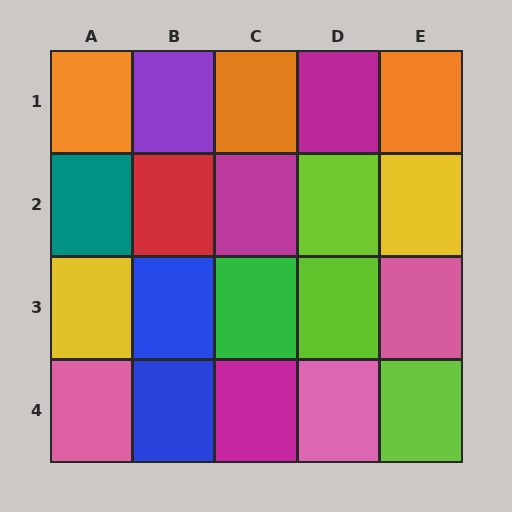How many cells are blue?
2 cells are blue.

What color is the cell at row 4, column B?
Blue.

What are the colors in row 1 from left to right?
Orange, purple, orange, magenta, orange.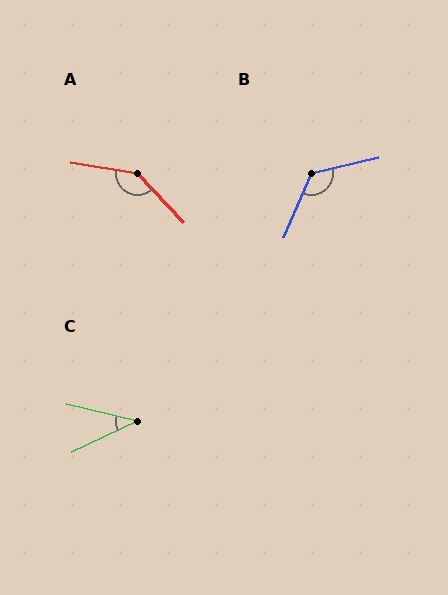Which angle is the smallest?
C, at approximately 39 degrees.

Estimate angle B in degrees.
Approximately 127 degrees.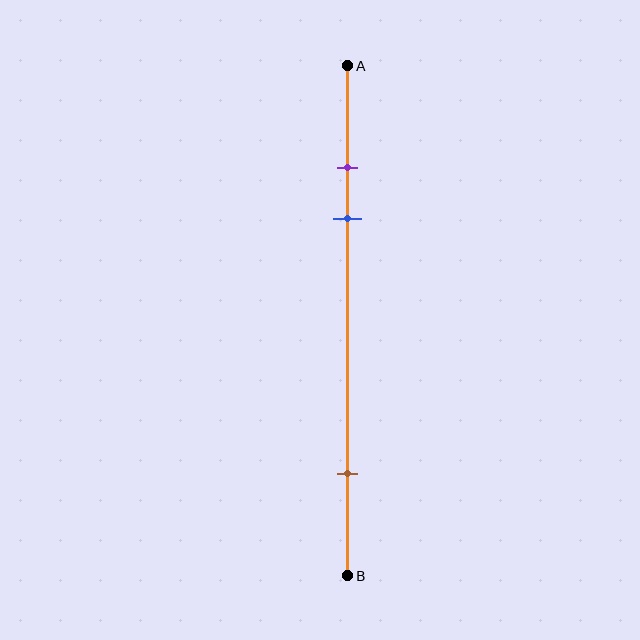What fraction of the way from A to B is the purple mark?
The purple mark is approximately 20% (0.2) of the way from A to B.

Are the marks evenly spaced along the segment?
No, the marks are not evenly spaced.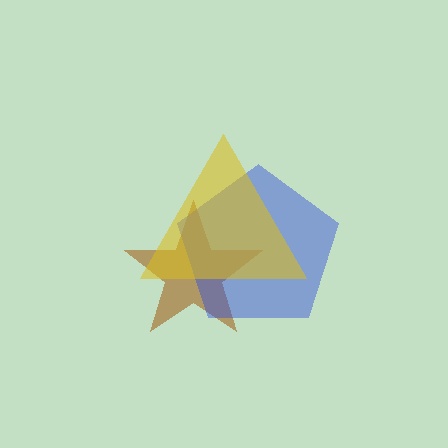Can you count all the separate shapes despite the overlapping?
Yes, there are 3 separate shapes.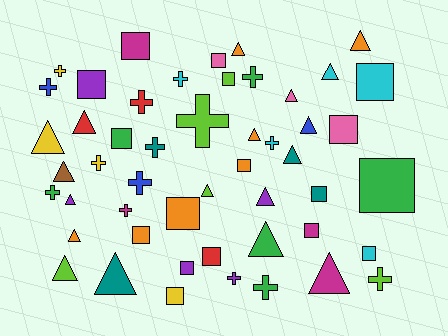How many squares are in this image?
There are 17 squares.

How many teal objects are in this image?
There are 4 teal objects.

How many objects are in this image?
There are 50 objects.